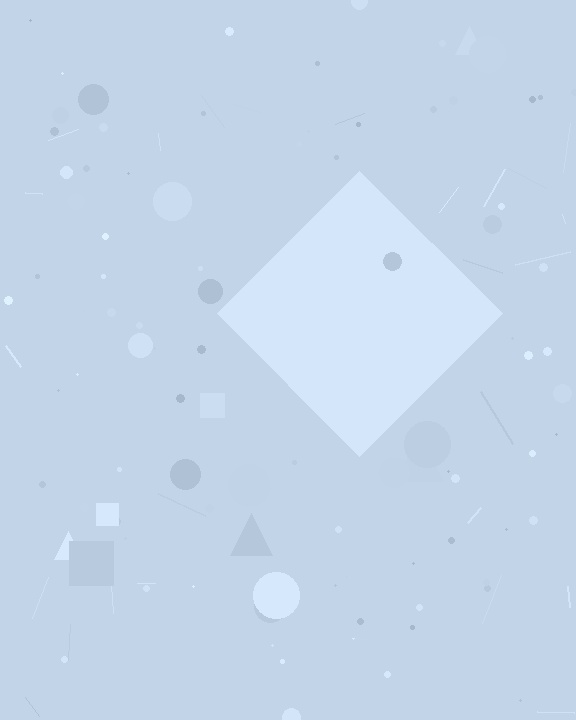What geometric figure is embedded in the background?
A diamond is embedded in the background.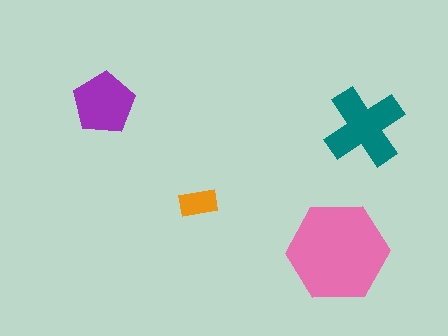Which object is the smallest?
The orange rectangle.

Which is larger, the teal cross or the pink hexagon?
The pink hexagon.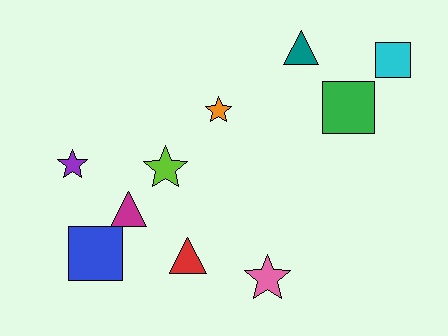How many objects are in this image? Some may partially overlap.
There are 10 objects.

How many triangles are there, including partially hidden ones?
There are 3 triangles.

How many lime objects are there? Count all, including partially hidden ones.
There is 1 lime object.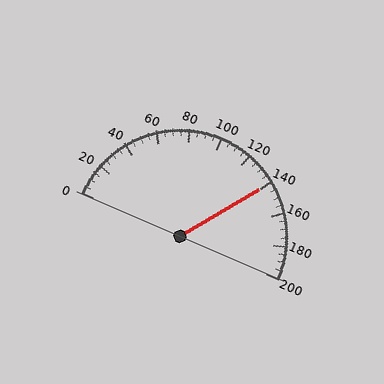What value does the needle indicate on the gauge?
The needle indicates approximately 140.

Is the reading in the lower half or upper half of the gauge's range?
The reading is in the upper half of the range (0 to 200).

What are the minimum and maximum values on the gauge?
The gauge ranges from 0 to 200.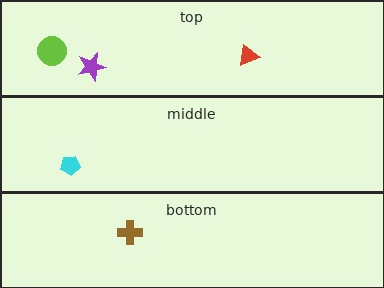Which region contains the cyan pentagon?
The middle region.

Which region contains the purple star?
The top region.